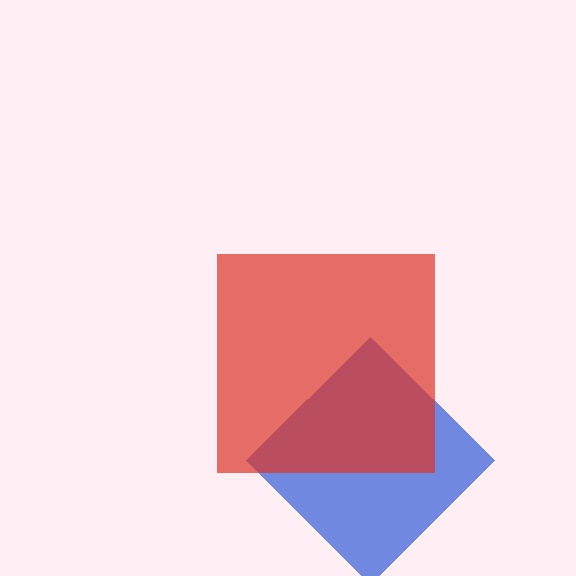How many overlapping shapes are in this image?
There are 2 overlapping shapes in the image.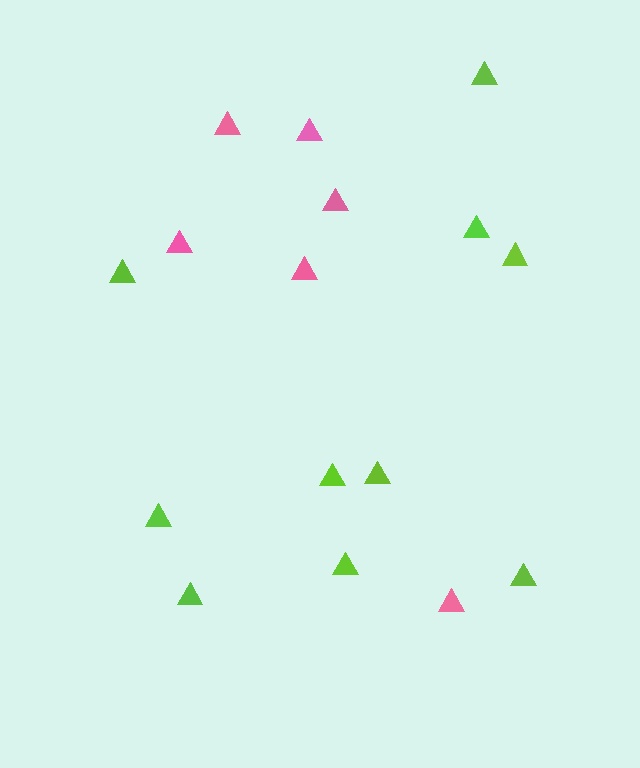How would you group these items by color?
There are 2 groups: one group of lime triangles (10) and one group of pink triangles (6).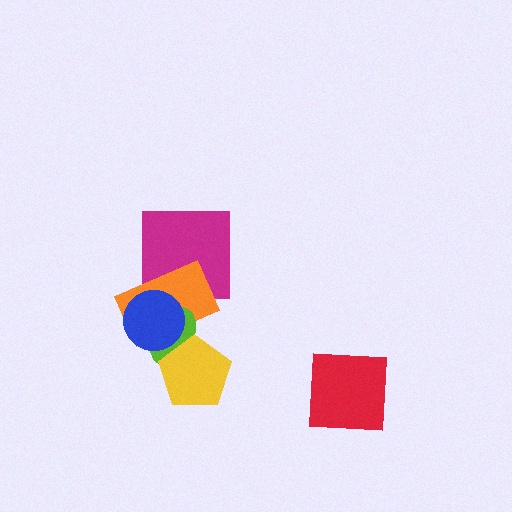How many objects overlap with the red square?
0 objects overlap with the red square.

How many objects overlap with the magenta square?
1 object overlaps with the magenta square.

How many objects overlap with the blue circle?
2 objects overlap with the blue circle.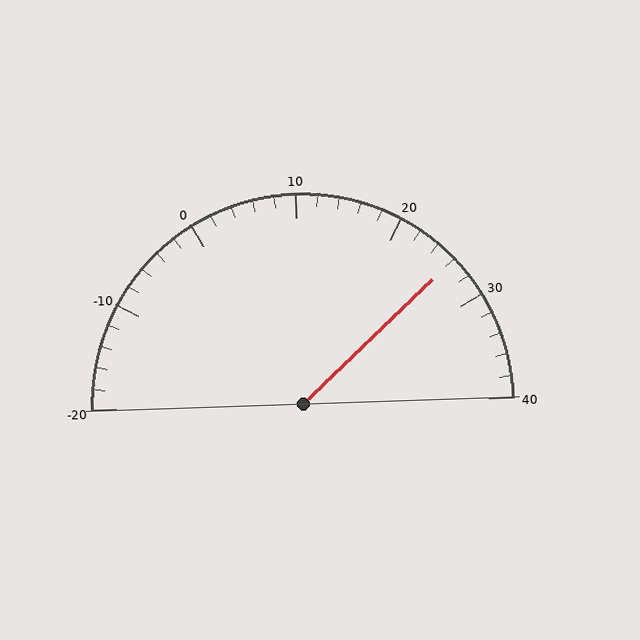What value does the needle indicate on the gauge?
The needle indicates approximately 26.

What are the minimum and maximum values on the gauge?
The gauge ranges from -20 to 40.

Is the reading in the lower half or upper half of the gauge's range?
The reading is in the upper half of the range (-20 to 40).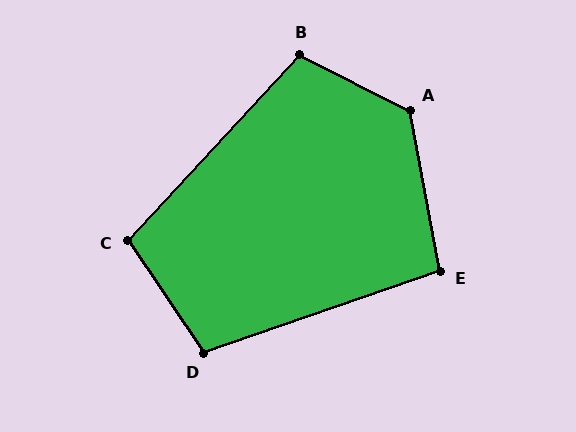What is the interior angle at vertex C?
Approximately 104 degrees (obtuse).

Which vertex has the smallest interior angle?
E, at approximately 99 degrees.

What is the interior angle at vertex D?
Approximately 104 degrees (obtuse).